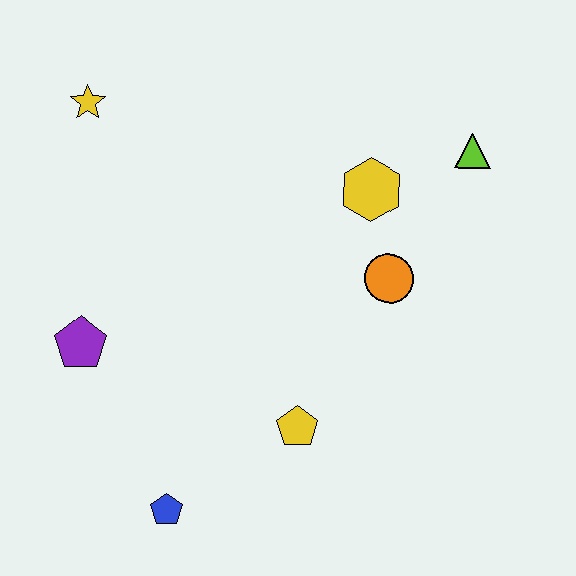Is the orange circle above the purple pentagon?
Yes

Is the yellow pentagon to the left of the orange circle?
Yes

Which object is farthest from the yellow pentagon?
The yellow star is farthest from the yellow pentagon.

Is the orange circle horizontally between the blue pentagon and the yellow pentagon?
No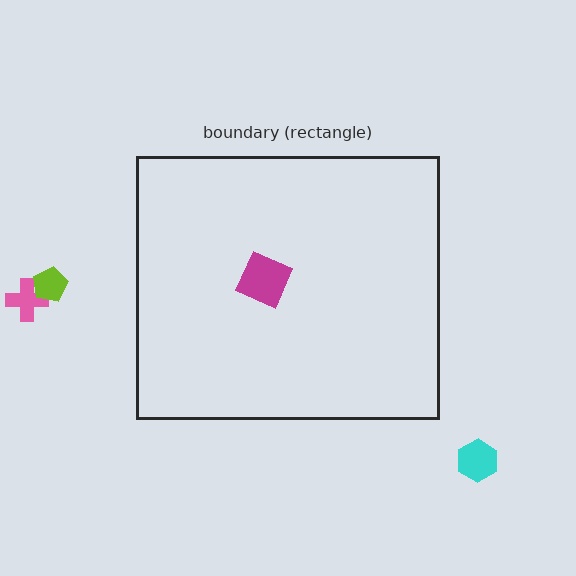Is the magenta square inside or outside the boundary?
Inside.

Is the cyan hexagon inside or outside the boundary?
Outside.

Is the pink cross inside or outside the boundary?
Outside.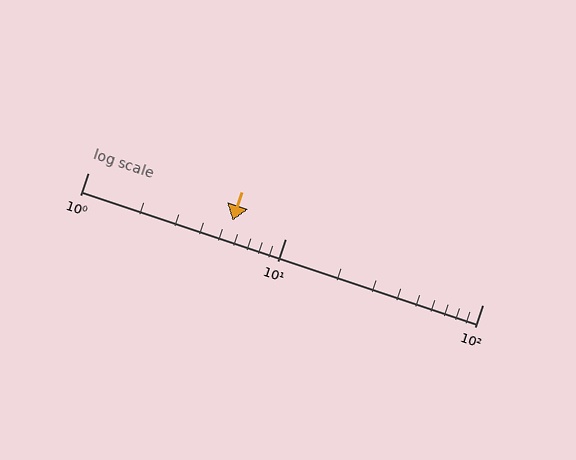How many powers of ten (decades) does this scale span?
The scale spans 2 decades, from 1 to 100.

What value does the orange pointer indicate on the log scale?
The pointer indicates approximately 5.4.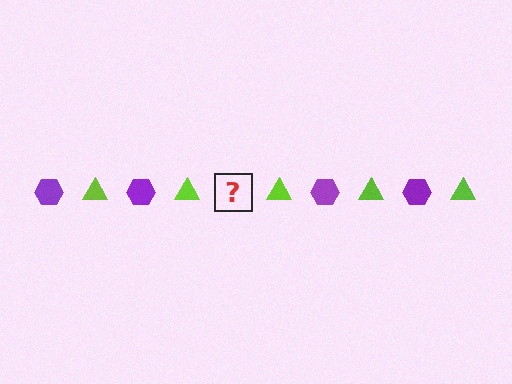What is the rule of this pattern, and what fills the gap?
The rule is that the pattern alternates between purple hexagon and lime triangle. The gap should be filled with a purple hexagon.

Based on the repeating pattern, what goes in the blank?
The blank should be a purple hexagon.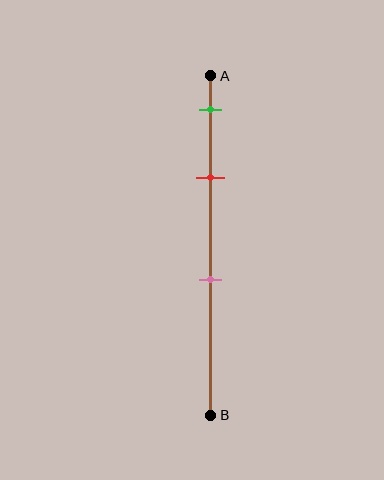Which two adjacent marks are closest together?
The green and red marks are the closest adjacent pair.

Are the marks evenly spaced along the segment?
No, the marks are not evenly spaced.